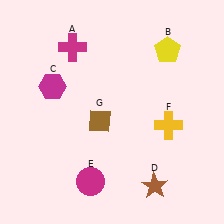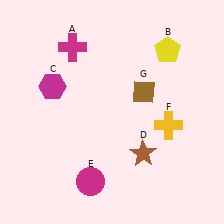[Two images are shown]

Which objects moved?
The objects that moved are: the brown star (D), the brown diamond (G).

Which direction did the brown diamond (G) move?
The brown diamond (G) moved right.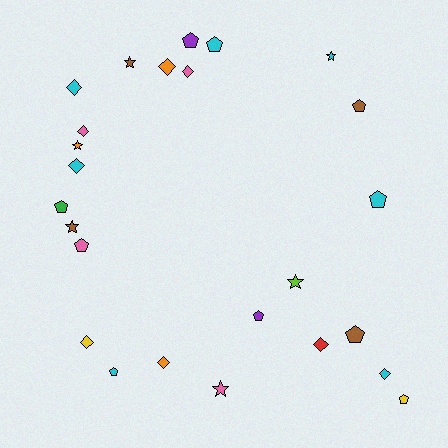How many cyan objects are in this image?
There are 7 cyan objects.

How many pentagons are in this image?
There are 10 pentagons.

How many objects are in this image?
There are 25 objects.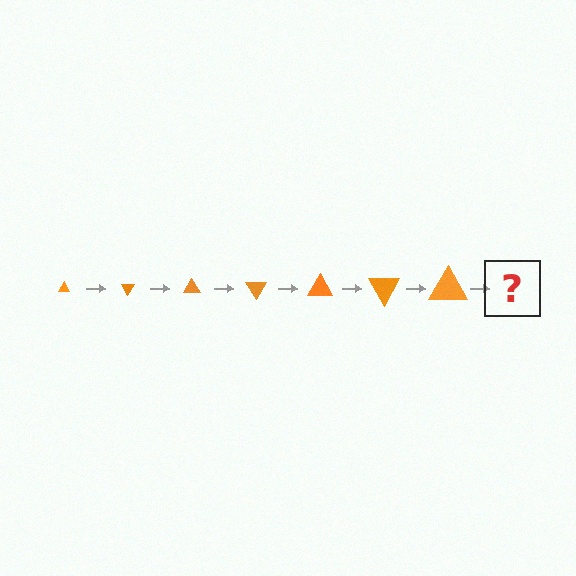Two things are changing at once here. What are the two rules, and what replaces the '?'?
The two rules are that the triangle grows larger each step and it rotates 60 degrees each step. The '?' should be a triangle, larger than the previous one and rotated 420 degrees from the start.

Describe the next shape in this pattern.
It should be a triangle, larger than the previous one and rotated 420 degrees from the start.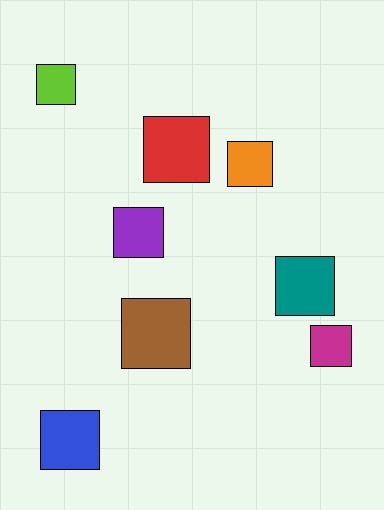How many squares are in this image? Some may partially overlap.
There are 8 squares.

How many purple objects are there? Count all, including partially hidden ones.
There is 1 purple object.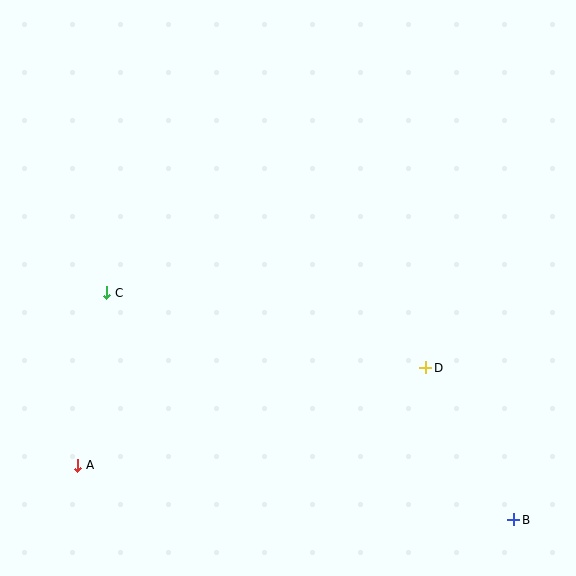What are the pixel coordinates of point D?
Point D is at (426, 368).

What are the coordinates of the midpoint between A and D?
The midpoint between A and D is at (252, 416).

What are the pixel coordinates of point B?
Point B is at (514, 520).